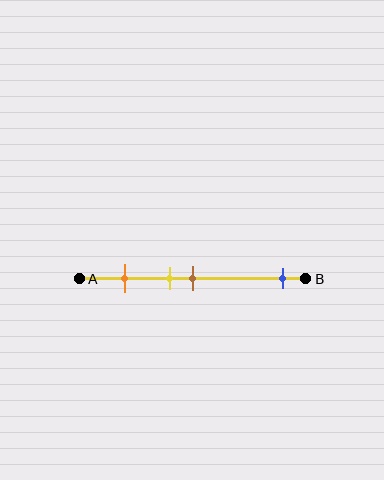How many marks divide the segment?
There are 4 marks dividing the segment.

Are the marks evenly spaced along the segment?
No, the marks are not evenly spaced.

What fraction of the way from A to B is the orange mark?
The orange mark is approximately 20% (0.2) of the way from A to B.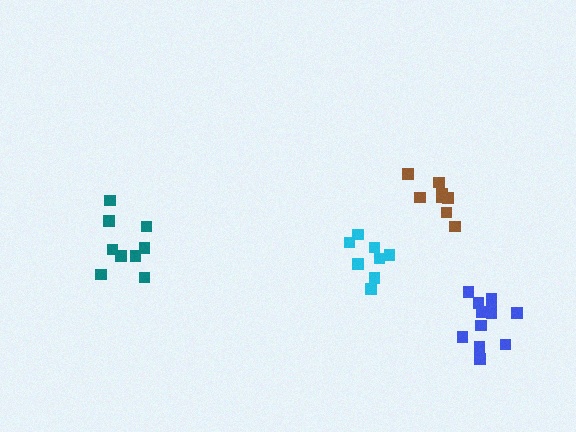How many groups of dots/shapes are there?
There are 4 groups.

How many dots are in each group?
Group 1: 13 dots, Group 2: 9 dots, Group 3: 8 dots, Group 4: 8 dots (38 total).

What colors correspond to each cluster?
The clusters are colored: blue, teal, cyan, brown.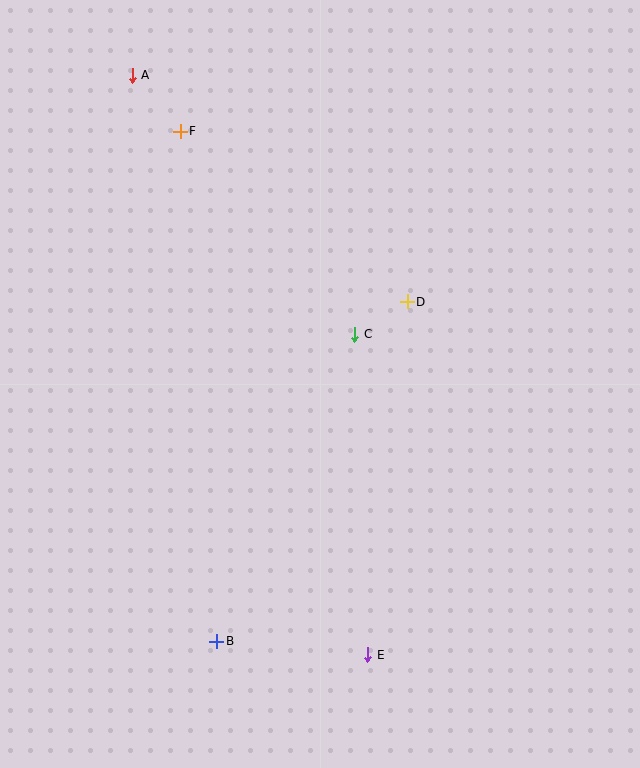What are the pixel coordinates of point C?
Point C is at (355, 334).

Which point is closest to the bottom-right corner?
Point E is closest to the bottom-right corner.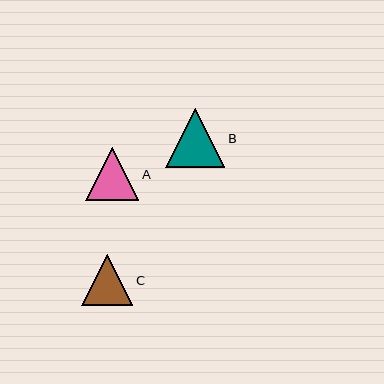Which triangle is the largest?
Triangle B is the largest with a size of approximately 59 pixels.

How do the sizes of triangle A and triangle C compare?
Triangle A and triangle C are approximately the same size.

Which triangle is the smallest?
Triangle C is the smallest with a size of approximately 51 pixels.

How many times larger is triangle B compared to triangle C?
Triangle B is approximately 1.2 times the size of triangle C.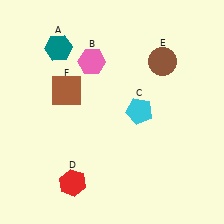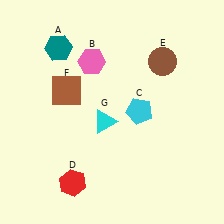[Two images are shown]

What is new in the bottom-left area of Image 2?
A cyan triangle (G) was added in the bottom-left area of Image 2.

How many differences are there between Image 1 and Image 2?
There is 1 difference between the two images.